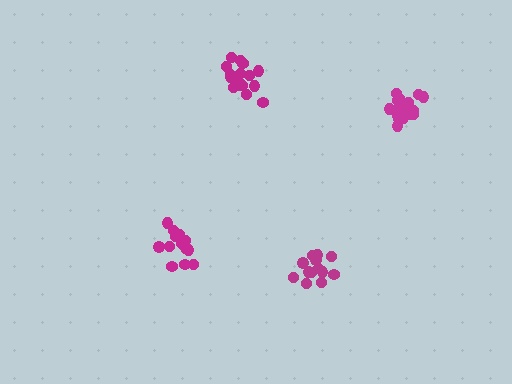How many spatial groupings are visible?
There are 4 spatial groupings.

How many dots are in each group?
Group 1: 13 dots, Group 2: 19 dots, Group 3: 15 dots, Group 4: 17 dots (64 total).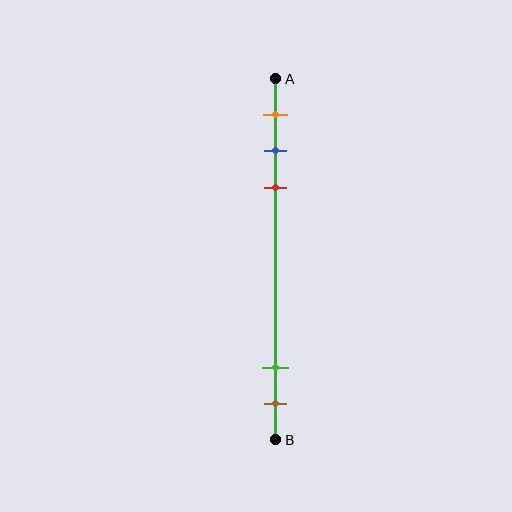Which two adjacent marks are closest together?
The blue and red marks are the closest adjacent pair.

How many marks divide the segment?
There are 5 marks dividing the segment.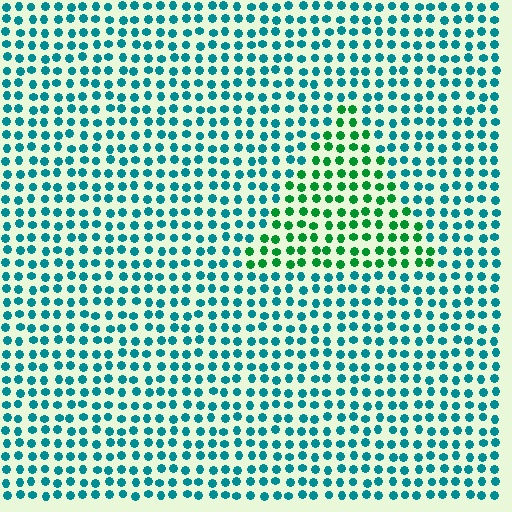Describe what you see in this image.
The image is filled with small teal elements in a uniform arrangement. A triangle-shaped region is visible where the elements are tinted to a slightly different hue, forming a subtle color boundary.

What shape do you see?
I see a triangle.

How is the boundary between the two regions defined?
The boundary is defined purely by a slight shift in hue (about 45 degrees). Spacing, size, and orientation are identical on both sides.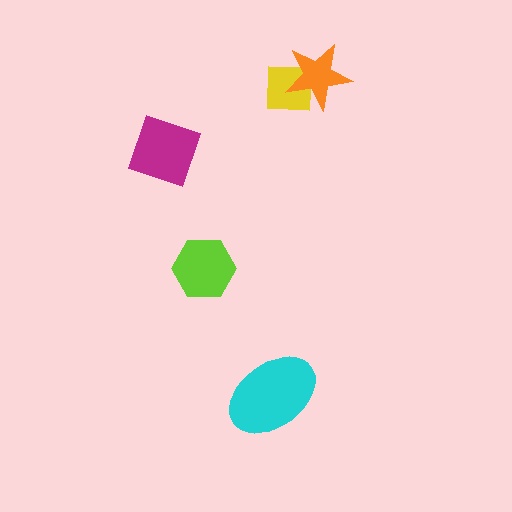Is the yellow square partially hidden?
Yes, it is partially covered by another shape.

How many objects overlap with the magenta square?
0 objects overlap with the magenta square.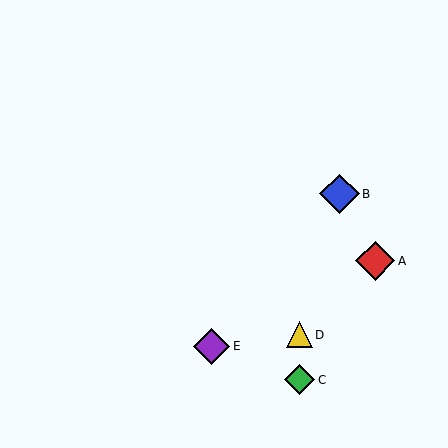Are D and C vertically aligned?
Yes, both are at x≈300.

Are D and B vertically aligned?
No, D is at x≈300 and B is at x≈339.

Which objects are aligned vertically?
Objects C, D are aligned vertically.